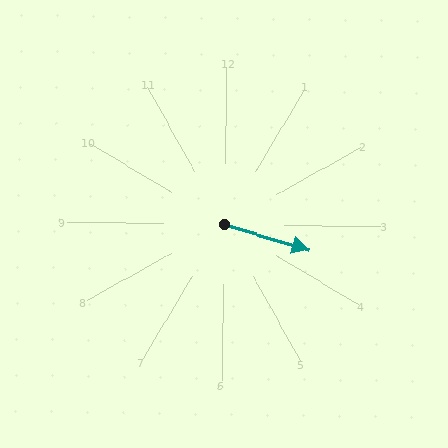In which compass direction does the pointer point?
East.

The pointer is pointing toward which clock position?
Roughly 4 o'clock.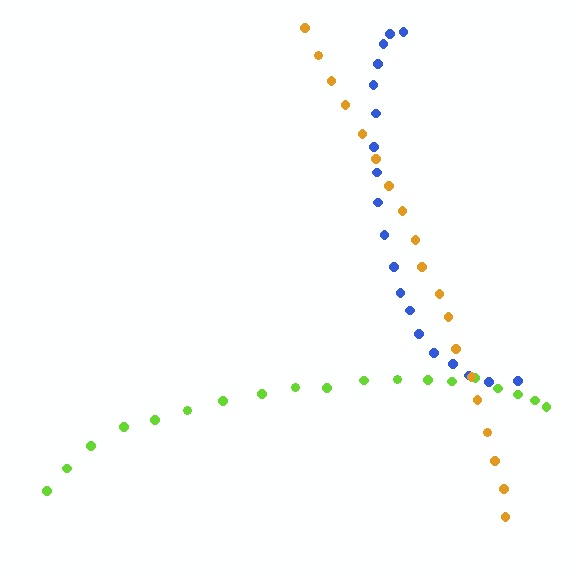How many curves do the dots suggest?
There are 3 distinct paths.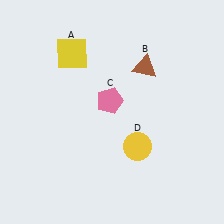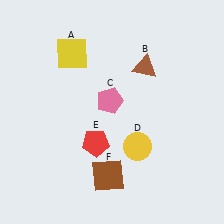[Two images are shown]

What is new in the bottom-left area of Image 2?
A brown square (F) was added in the bottom-left area of Image 2.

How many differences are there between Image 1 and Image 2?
There are 2 differences between the two images.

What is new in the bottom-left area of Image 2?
A red pentagon (E) was added in the bottom-left area of Image 2.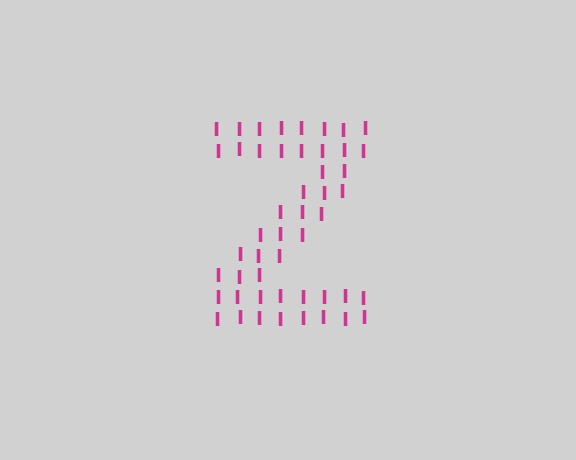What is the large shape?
The large shape is the letter Z.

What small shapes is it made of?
It is made of small letter I's.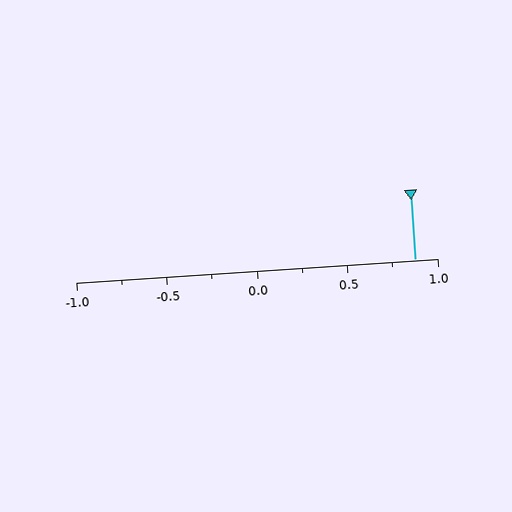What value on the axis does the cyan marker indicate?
The marker indicates approximately 0.88.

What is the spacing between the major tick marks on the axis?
The major ticks are spaced 0.5 apart.